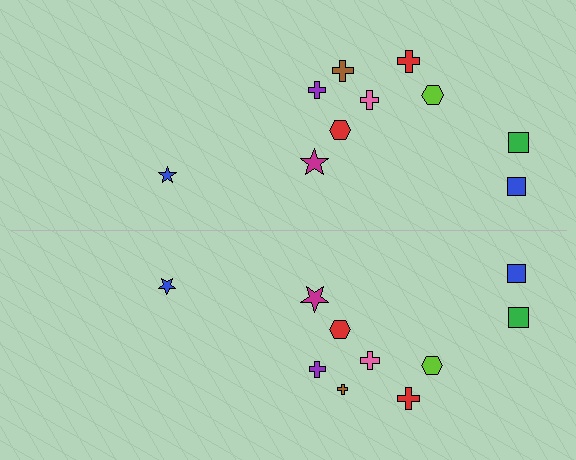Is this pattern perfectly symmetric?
No, the pattern is not perfectly symmetric. The brown cross on the bottom side has a different size than its mirror counterpart.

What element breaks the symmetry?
The brown cross on the bottom side has a different size than its mirror counterpart.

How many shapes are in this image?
There are 20 shapes in this image.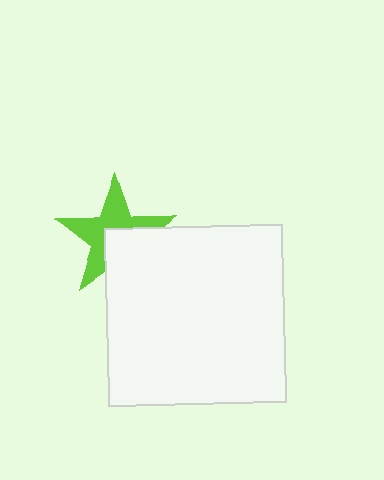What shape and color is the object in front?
The object in front is a white square.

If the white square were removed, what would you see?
You would see the complete lime star.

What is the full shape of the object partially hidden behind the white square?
The partially hidden object is a lime star.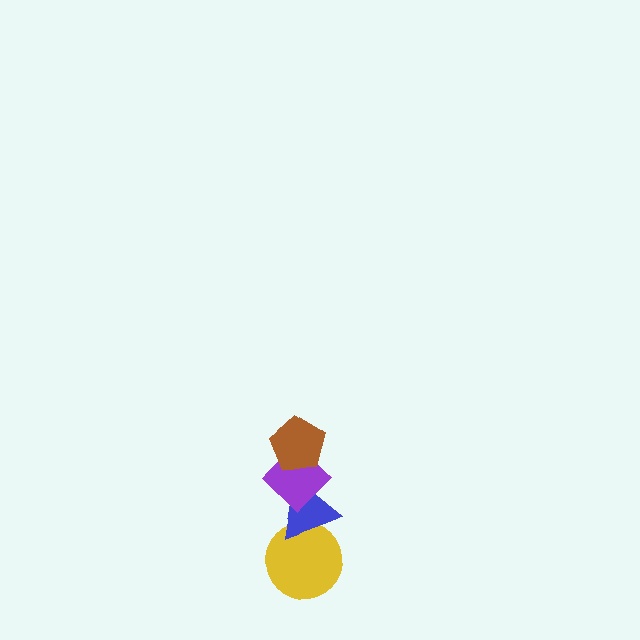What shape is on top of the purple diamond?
The brown pentagon is on top of the purple diamond.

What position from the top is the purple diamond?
The purple diamond is 2nd from the top.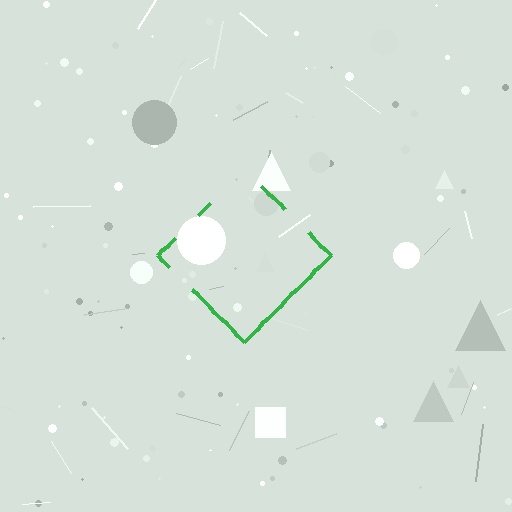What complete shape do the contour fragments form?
The contour fragments form a diamond.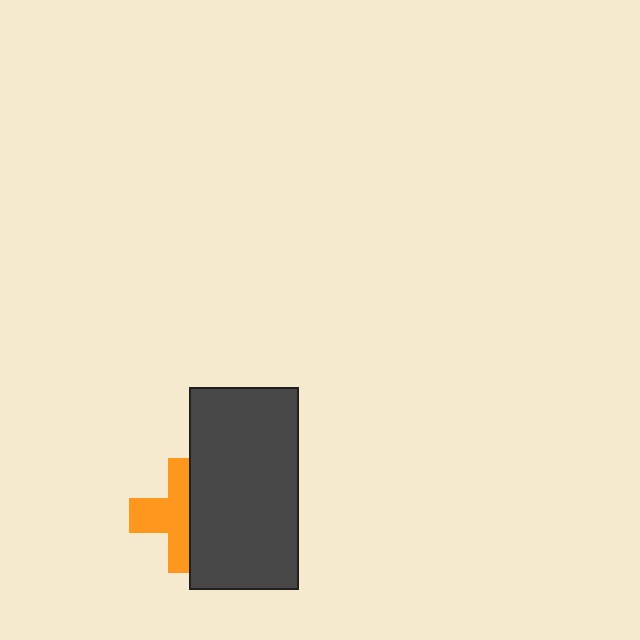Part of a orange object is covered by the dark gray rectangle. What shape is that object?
It is a cross.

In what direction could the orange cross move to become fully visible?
The orange cross could move left. That would shift it out from behind the dark gray rectangle entirely.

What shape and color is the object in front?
The object in front is a dark gray rectangle.